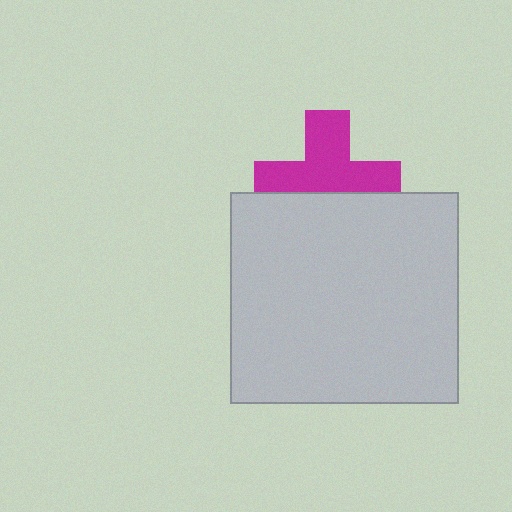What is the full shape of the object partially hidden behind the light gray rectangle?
The partially hidden object is a magenta cross.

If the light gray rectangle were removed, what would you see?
You would see the complete magenta cross.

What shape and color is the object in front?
The object in front is a light gray rectangle.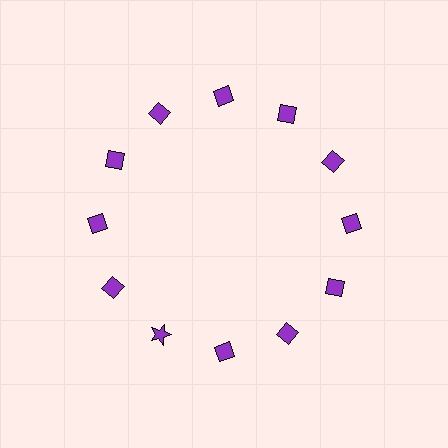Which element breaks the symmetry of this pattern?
The purple star at roughly the 7 o'clock position breaks the symmetry. All other shapes are purple diamonds.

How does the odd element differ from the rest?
It has a different shape: star instead of diamond.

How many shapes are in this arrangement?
There are 12 shapes arranged in a ring pattern.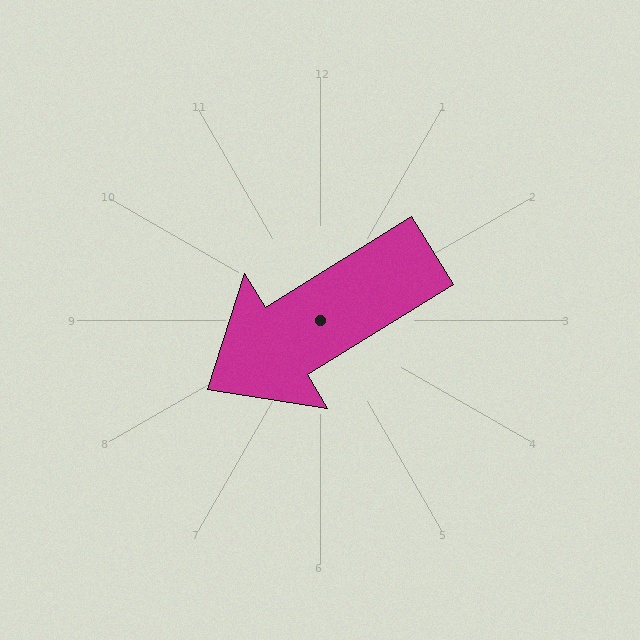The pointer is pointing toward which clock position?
Roughly 8 o'clock.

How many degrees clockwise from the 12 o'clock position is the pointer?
Approximately 238 degrees.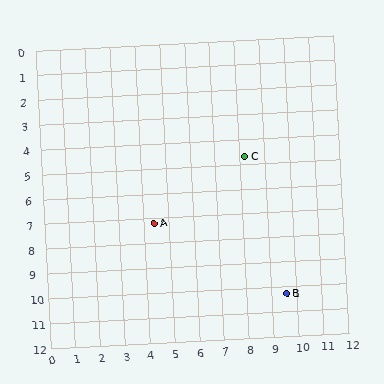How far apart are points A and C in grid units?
Points A and C are about 4.5 grid units apart.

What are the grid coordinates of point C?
Point C is at approximately (8.2, 4.7).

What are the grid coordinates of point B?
Point B is at approximately (9.6, 10.3).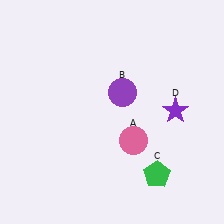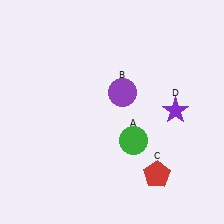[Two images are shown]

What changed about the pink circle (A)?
In Image 1, A is pink. In Image 2, it changed to green.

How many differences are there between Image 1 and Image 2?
There are 2 differences between the two images.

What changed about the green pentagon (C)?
In Image 1, C is green. In Image 2, it changed to red.